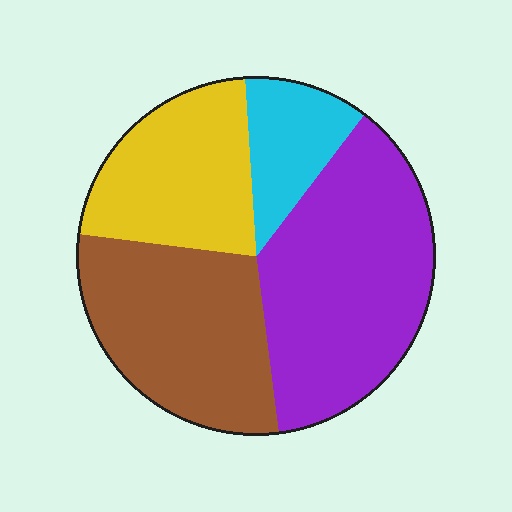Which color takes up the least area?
Cyan, at roughly 10%.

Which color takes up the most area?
Purple, at roughly 35%.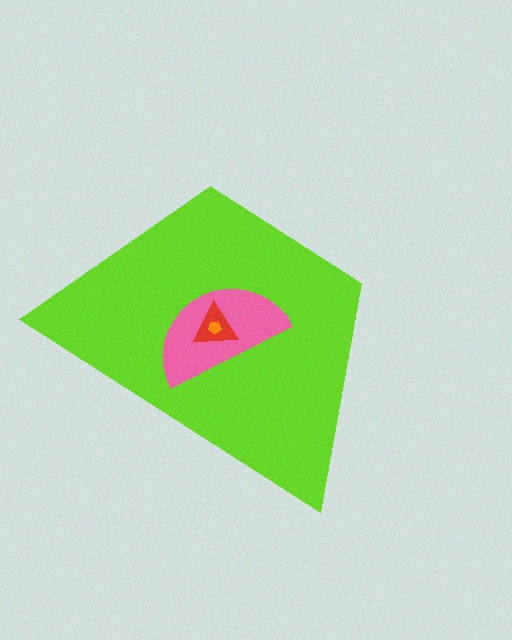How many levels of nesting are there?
4.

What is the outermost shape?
The lime trapezoid.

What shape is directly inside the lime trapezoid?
The pink semicircle.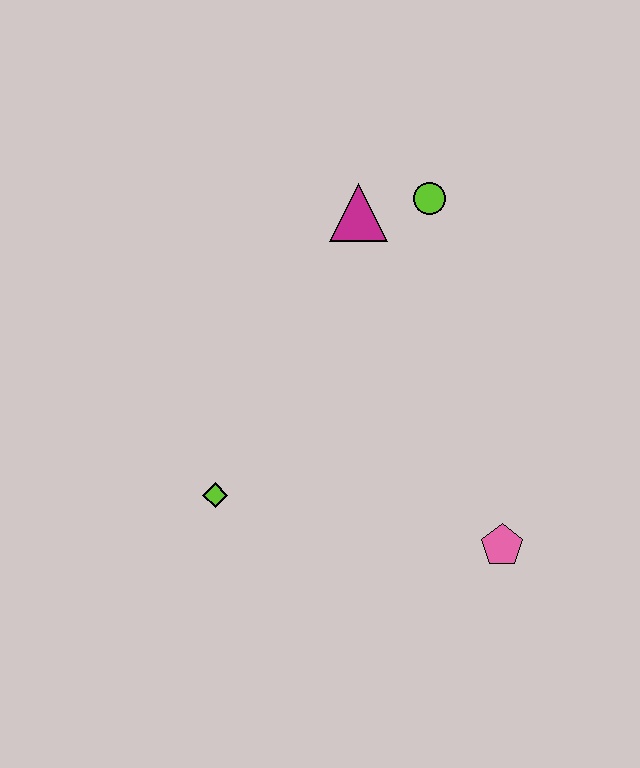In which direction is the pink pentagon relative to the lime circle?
The pink pentagon is below the lime circle.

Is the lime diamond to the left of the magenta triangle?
Yes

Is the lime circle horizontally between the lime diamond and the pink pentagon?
Yes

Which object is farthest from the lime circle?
The lime diamond is farthest from the lime circle.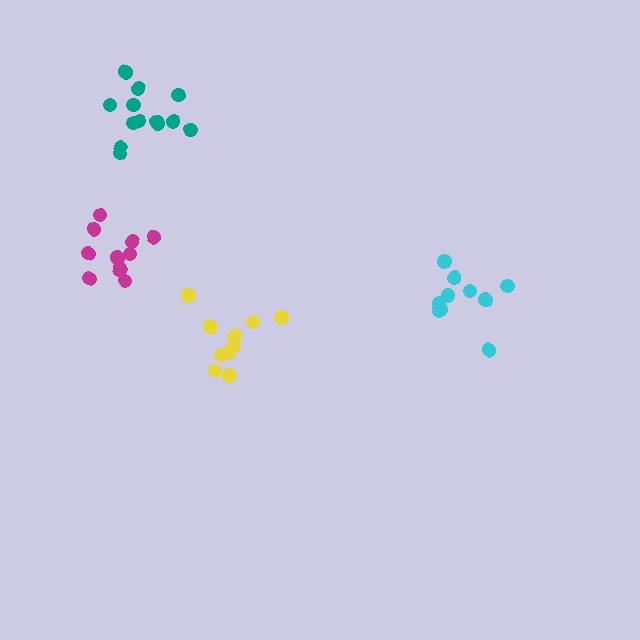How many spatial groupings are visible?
There are 4 spatial groupings.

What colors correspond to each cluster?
The clusters are colored: teal, cyan, yellow, magenta.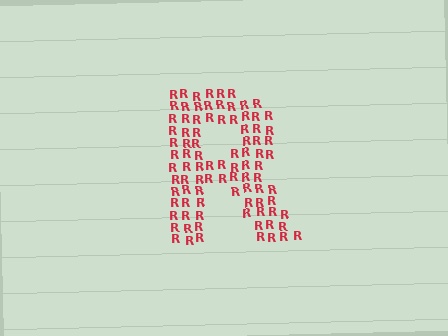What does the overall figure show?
The overall figure shows the letter R.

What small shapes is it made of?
It is made of small letter R's.